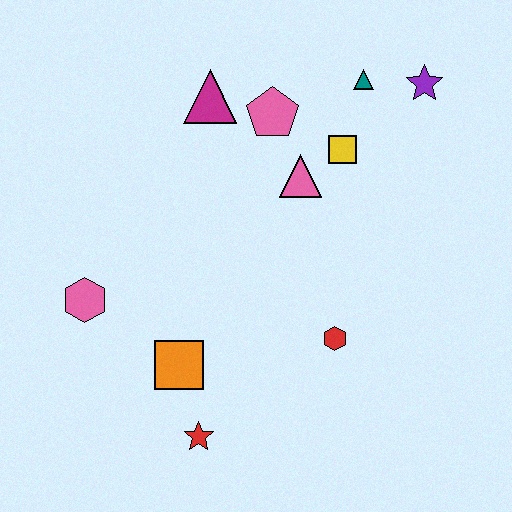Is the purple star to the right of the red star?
Yes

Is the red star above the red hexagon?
No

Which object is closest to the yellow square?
The pink triangle is closest to the yellow square.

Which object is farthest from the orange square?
The purple star is farthest from the orange square.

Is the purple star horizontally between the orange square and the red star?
No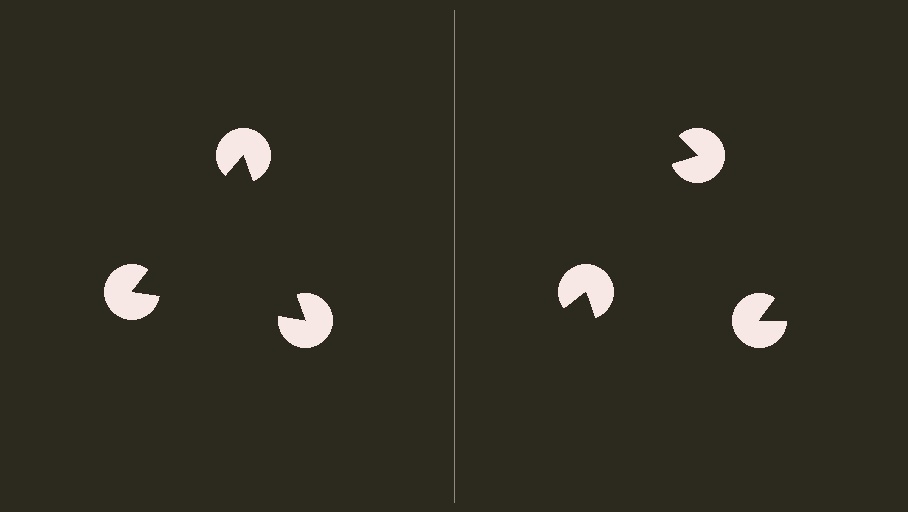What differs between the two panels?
The pac-man discs are positioned identically on both sides; only the wedge orientations differ. On the left they align to a triangle; on the right they are misaligned.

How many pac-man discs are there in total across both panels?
6 — 3 on each side.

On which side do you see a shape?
An illusory triangle appears on the left side. On the right side the wedge cuts are rotated, so no coherent shape forms.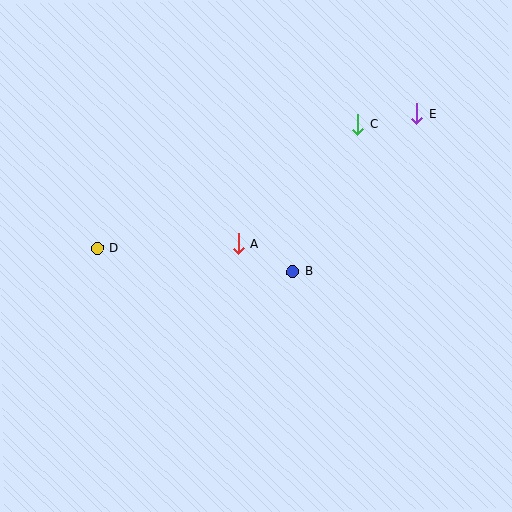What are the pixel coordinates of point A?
Point A is at (238, 244).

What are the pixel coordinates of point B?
Point B is at (293, 272).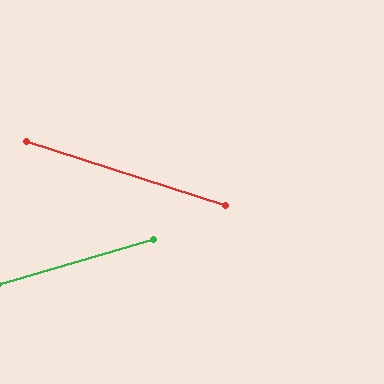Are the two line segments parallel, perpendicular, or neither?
Neither parallel nor perpendicular — they differ by about 34°.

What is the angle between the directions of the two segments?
Approximately 34 degrees.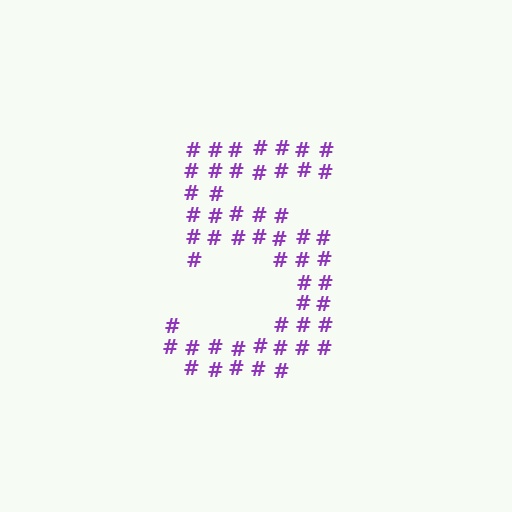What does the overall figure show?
The overall figure shows the digit 5.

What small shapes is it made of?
It is made of small hash symbols.